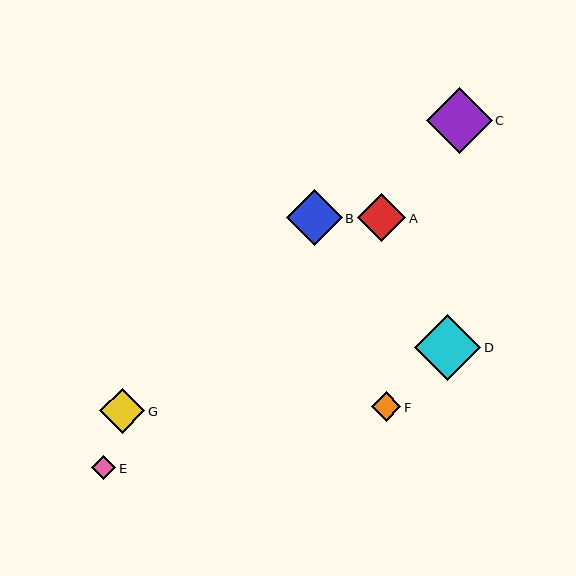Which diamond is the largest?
Diamond D is the largest with a size of approximately 66 pixels.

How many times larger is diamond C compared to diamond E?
Diamond C is approximately 2.8 times the size of diamond E.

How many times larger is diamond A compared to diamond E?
Diamond A is approximately 2.0 times the size of diamond E.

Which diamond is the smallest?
Diamond E is the smallest with a size of approximately 24 pixels.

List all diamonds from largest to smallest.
From largest to smallest: D, C, B, A, G, F, E.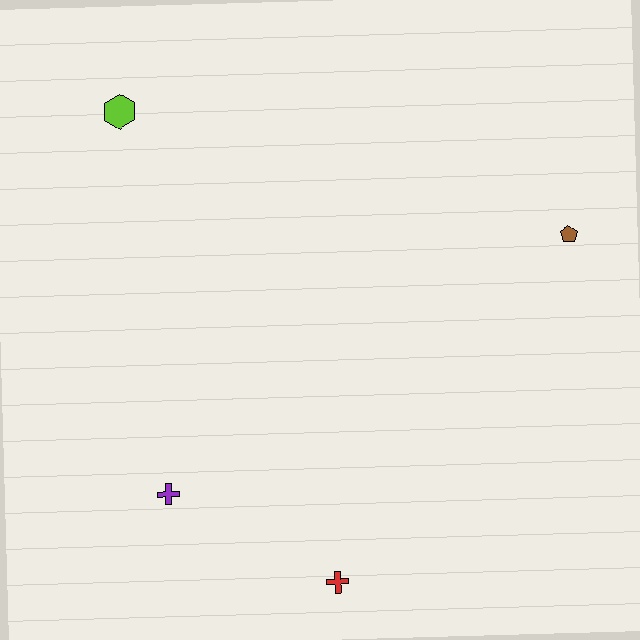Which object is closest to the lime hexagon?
The purple cross is closest to the lime hexagon.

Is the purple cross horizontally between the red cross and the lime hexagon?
Yes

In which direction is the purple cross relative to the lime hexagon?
The purple cross is below the lime hexagon.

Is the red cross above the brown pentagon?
No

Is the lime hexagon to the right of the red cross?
No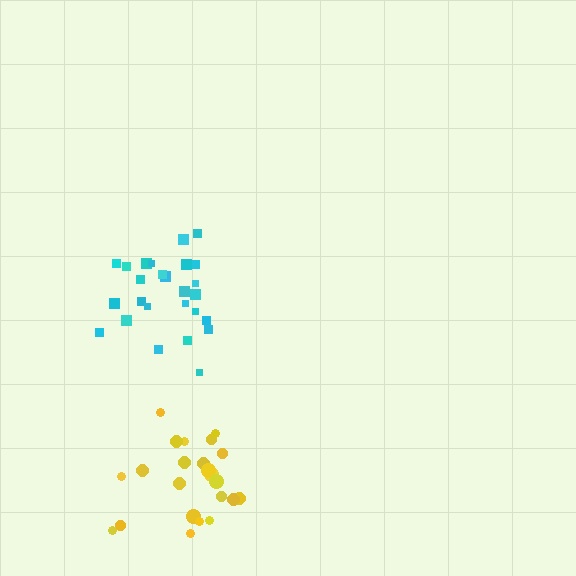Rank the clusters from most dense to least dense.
cyan, yellow.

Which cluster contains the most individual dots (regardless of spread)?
Cyan (26).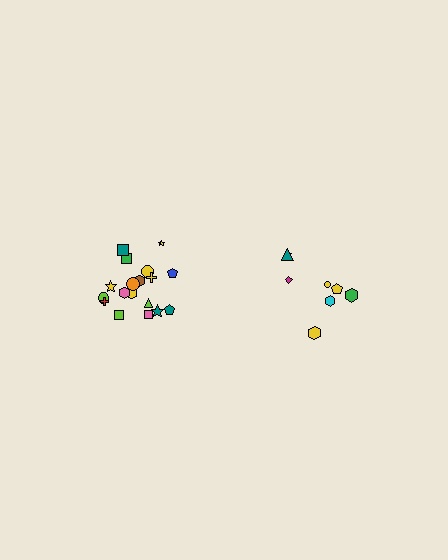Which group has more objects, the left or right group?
The left group.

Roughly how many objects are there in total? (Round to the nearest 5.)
Roughly 25 objects in total.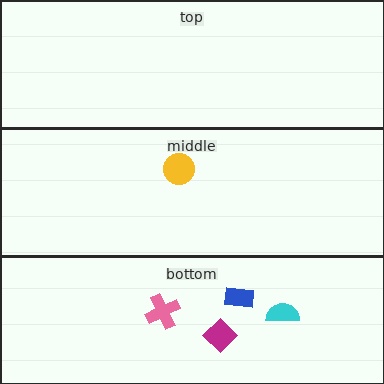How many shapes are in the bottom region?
4.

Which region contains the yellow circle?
The middle region.